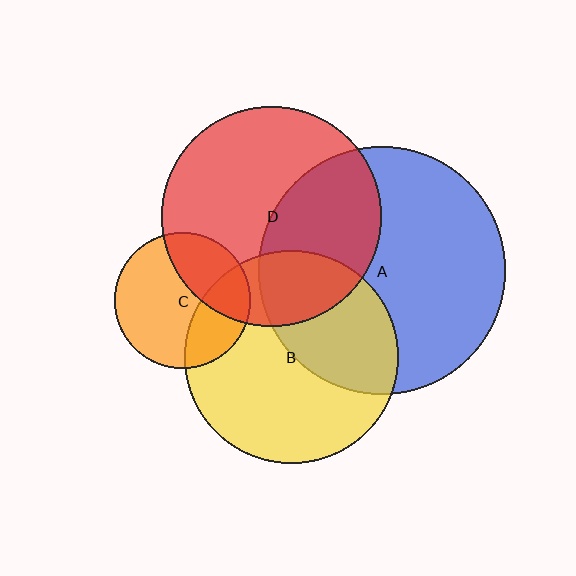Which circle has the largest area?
Circle A (blue).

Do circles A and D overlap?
Yes.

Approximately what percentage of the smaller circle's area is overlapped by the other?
Approximately 40%.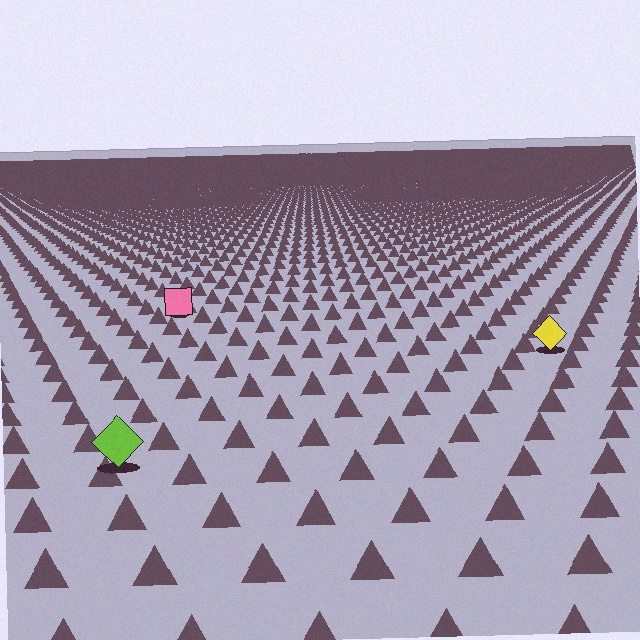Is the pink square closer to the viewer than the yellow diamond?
No. The yellow diamond is closer — you can tell from the texture gradient: the ground texture is coarser near it.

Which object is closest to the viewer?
The lime diamond is closest. The texture marks near it are larger and more spread out.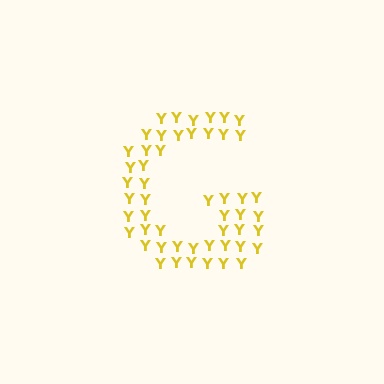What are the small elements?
The small elements are letter Y's.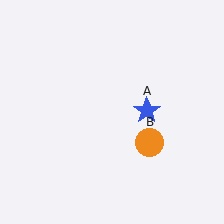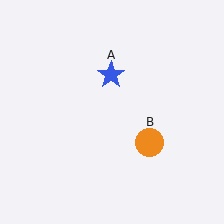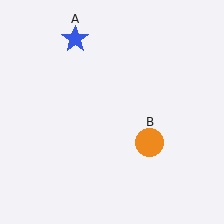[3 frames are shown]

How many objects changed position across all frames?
1 object changed position: blue star (object A).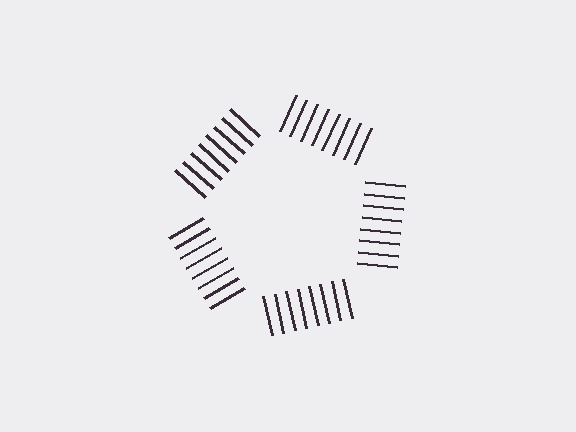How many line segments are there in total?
40 — 8 along each of the 5 edges.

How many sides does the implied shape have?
5 sides — the line-ends trace a pentagon.